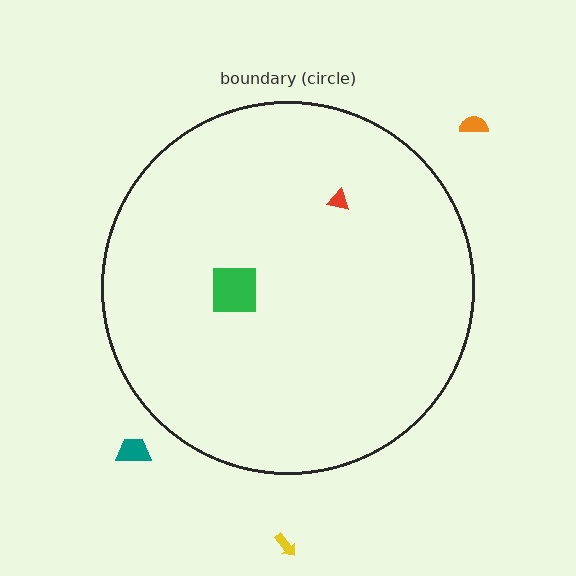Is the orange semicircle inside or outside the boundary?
Outside.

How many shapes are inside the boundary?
2 inside, 3 outside.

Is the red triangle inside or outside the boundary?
Inside.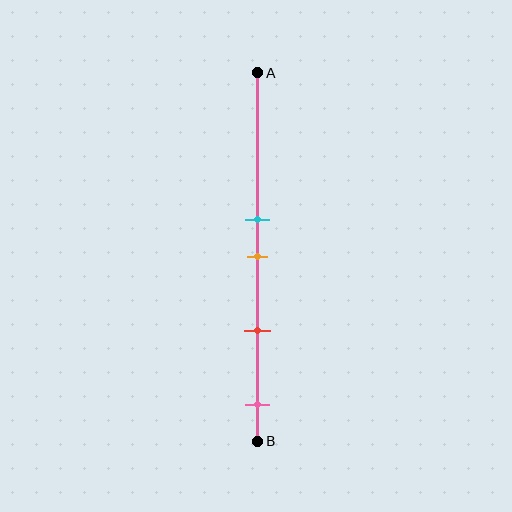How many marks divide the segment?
There are 4 marks dividing the segment.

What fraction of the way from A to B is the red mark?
The red mark is approximately 70% (0.7) of the way from A to B.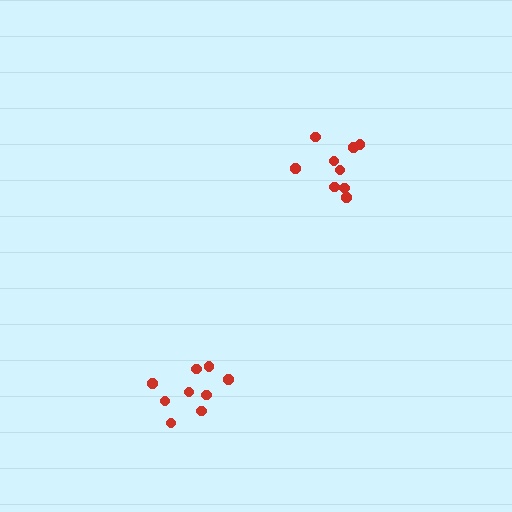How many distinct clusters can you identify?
There are 2 distinct clusters.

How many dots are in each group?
Group 1: 9 dots, Group 2: 9 dots (18 total).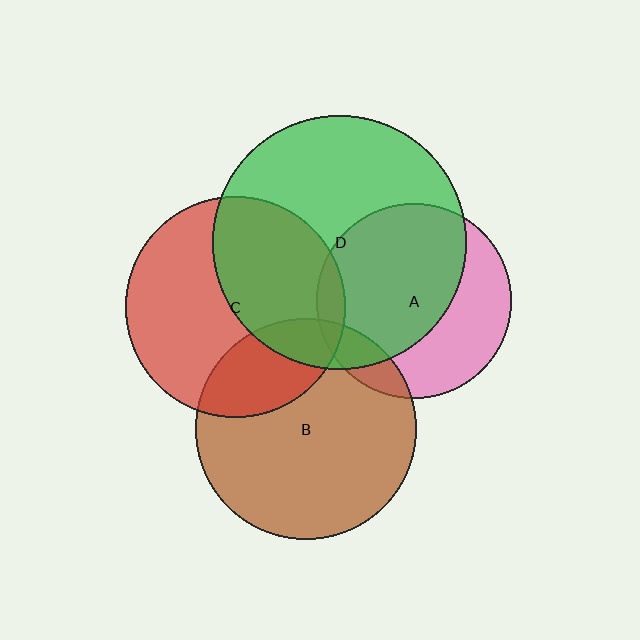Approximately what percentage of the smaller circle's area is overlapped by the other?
Approximately 5%.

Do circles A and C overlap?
Yes.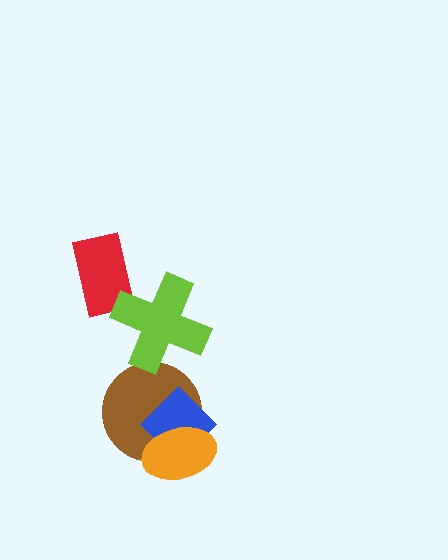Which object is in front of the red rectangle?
The lime cross is in front of the red rectangle.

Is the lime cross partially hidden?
No, no other shape covers it.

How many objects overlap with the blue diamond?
2 objects overlap with the blue diamond.